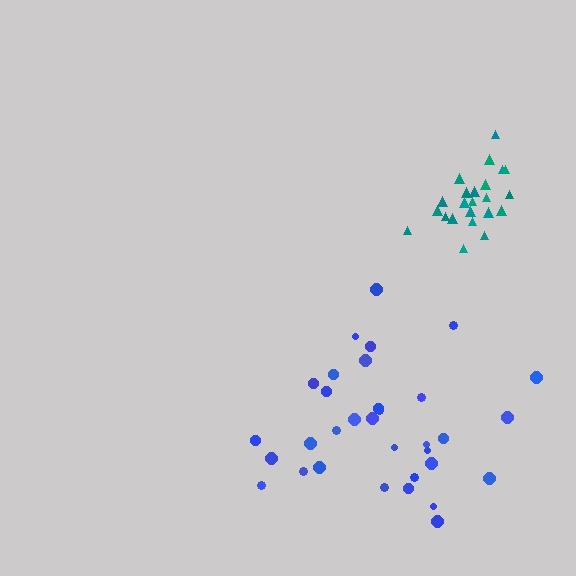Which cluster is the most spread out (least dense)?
Blue.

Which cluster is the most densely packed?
Teal.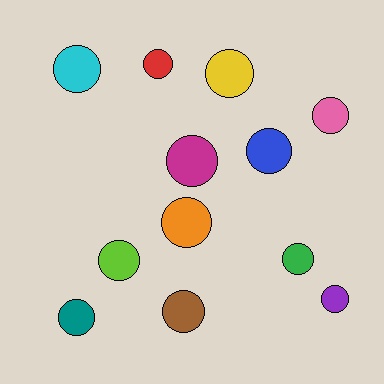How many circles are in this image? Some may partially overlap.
There are 12 circles.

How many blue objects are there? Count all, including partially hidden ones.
There is 1 blue object.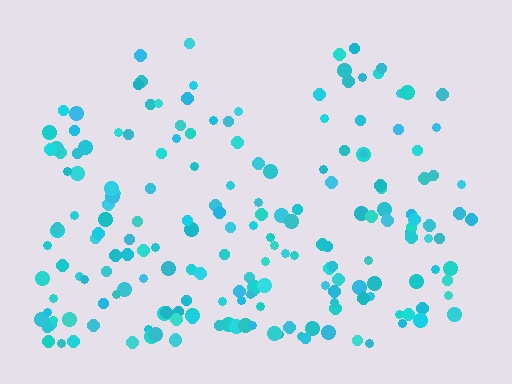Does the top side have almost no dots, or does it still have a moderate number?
Still a moderate number, just noticeably fewer than the bottom.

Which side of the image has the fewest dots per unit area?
The top.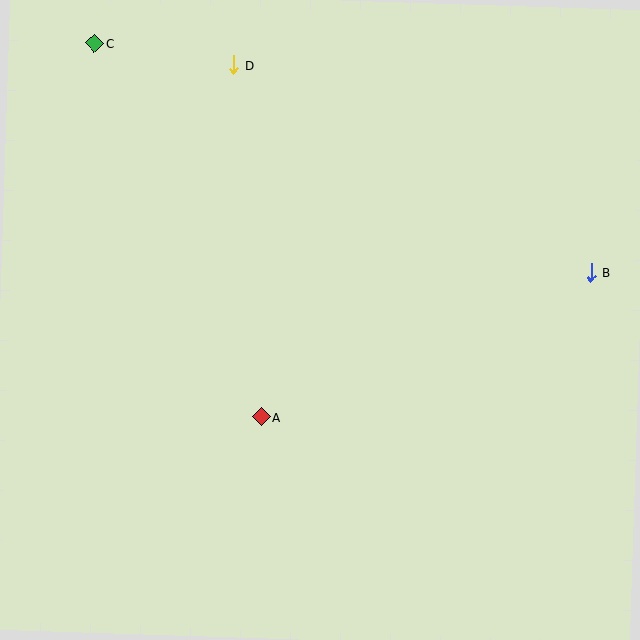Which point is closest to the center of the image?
Point A at (261, 417) is closest to the center.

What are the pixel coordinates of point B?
Point B is at (591, 273).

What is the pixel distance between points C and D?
The distance between C and D is 141 pixels.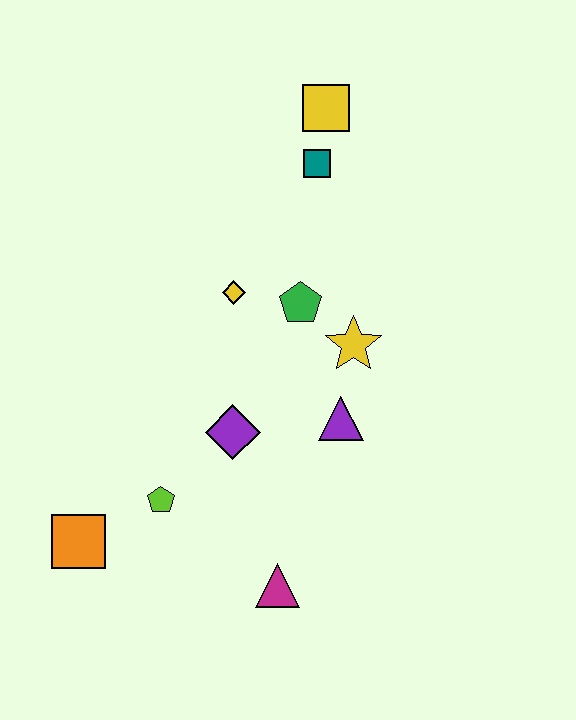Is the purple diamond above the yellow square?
No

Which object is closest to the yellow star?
The green pentagon is closest to the yellow star.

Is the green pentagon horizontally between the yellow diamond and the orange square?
No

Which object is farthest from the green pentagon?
The orange square is farthest from the green pentagon.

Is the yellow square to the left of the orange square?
No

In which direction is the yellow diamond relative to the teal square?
The yellow diamond is below the teal square.